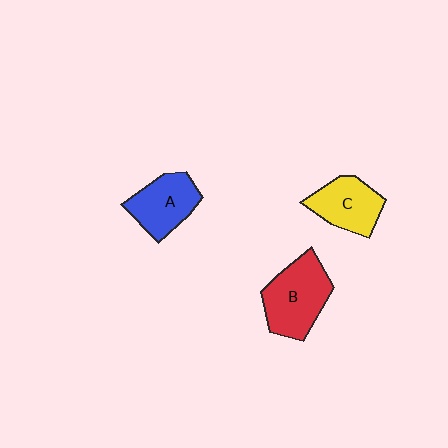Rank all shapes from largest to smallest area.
From largest to smallest: B (red), A (blue), C (yellow).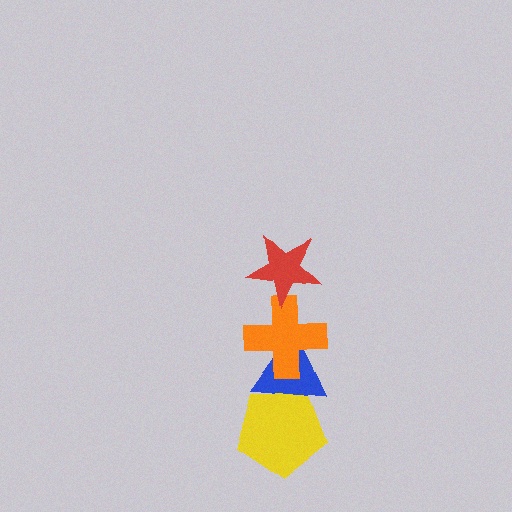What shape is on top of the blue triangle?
The orange cross is on top of the blue triangle.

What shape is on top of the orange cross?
The red star is on top of the orange cross.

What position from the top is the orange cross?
The orange cross is 2nd from the top.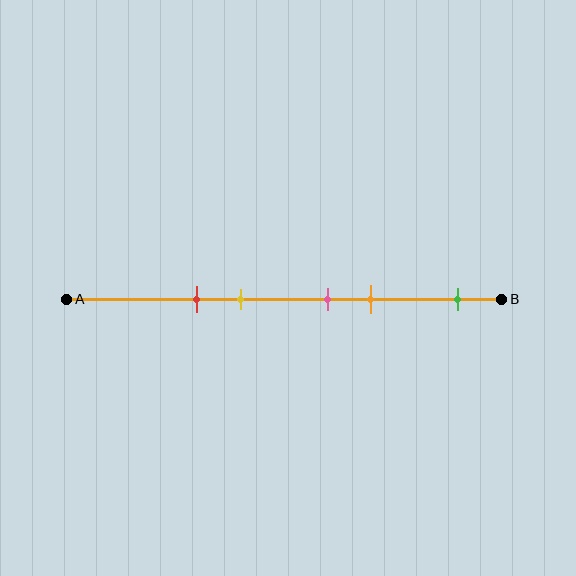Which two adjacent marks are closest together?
The pink and orange marks are the closest adjacent pair.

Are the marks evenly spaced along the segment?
No, the marks are not evenly spaced.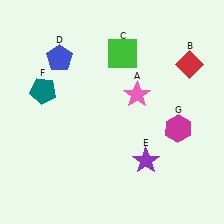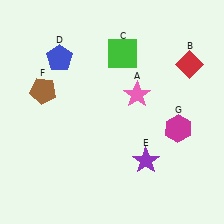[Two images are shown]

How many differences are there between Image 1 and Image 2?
There is 1 difference between the two images.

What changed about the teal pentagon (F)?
In Image 1, F is teal. In Image 2, it changed to brown.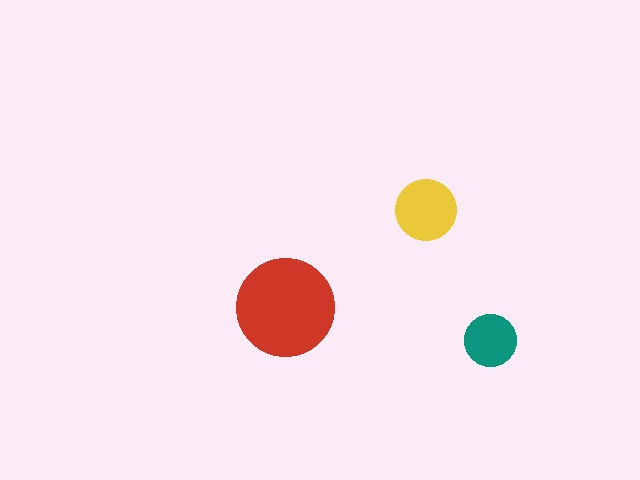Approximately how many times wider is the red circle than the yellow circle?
About 1.5 times wider.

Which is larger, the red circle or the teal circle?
The red one.